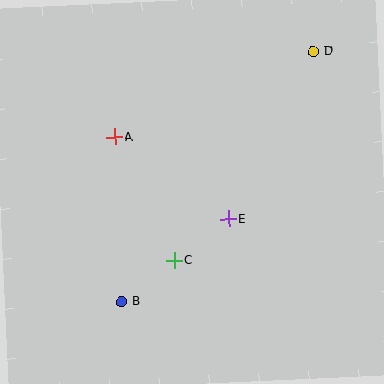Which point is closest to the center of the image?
Point E at (229, 219) is closest to the center.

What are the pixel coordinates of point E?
Point E is at (229, 219).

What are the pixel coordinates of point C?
Point C is at (174, 260).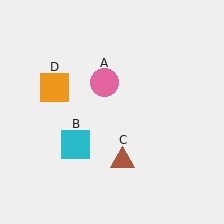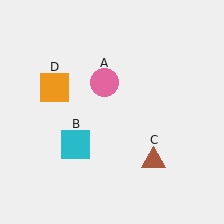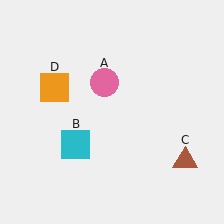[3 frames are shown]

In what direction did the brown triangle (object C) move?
The brown triangle (object C) moved right.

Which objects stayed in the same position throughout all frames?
Pink circle (object A) and cyan square (object B) and orange square (object D) remained stationary.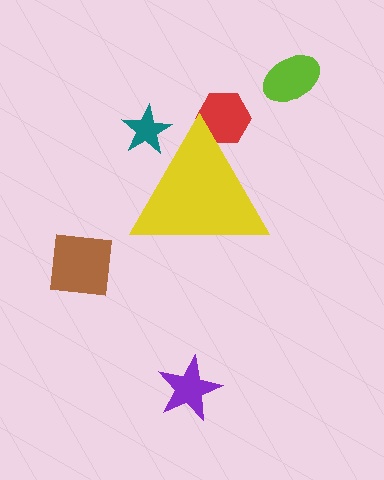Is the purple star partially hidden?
No, the purple star is fully visible.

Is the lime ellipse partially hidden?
No, the lime ellipse is fully visible.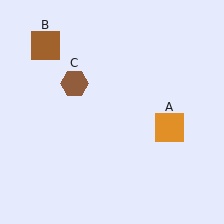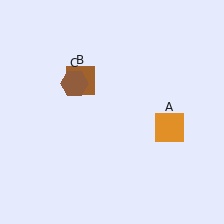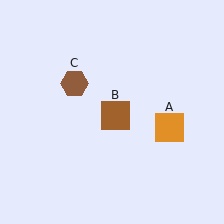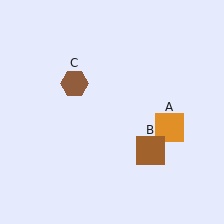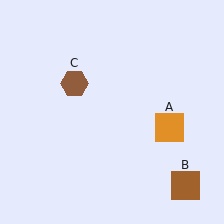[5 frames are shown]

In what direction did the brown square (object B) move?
The brown square (object B) moved down and to the right.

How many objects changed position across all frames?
1 object changed position: brown square (object B).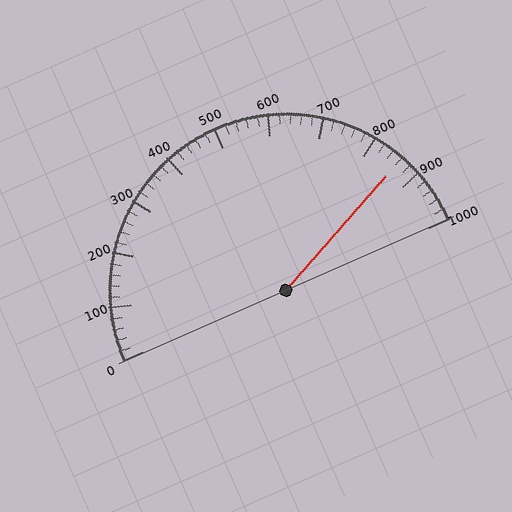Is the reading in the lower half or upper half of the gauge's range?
The reading is in the upper half of the range (0 to 1000).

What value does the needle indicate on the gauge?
The needle indicates approximately 860.